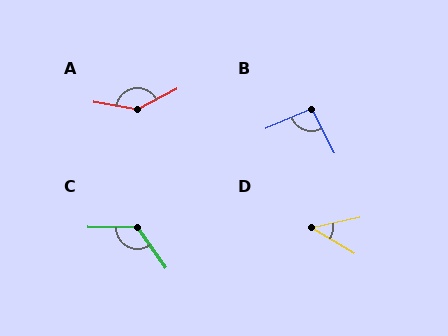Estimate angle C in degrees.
Approximately 125 degrees.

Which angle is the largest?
A, at approximately 143 degrees.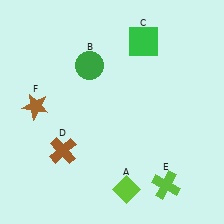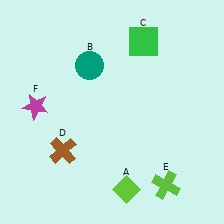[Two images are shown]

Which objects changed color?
B changed from green to teal. F changed from brown to magenta.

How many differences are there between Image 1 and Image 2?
There are 2 differences between the two images.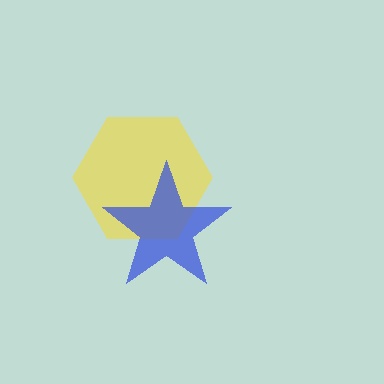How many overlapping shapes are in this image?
There are 2 overlapping shapes in the image.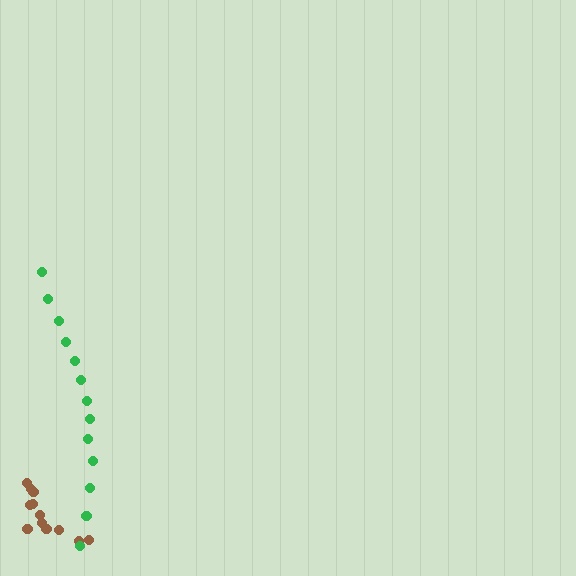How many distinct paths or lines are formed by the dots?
There are 2 distinct paths.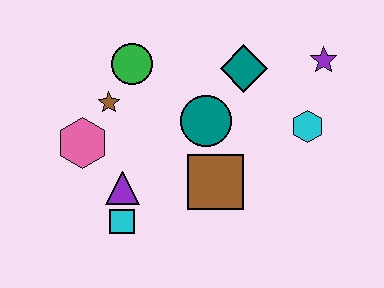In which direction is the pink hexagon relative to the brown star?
The pink hexagon is below the brown star.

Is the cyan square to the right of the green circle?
No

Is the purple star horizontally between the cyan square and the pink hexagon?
No